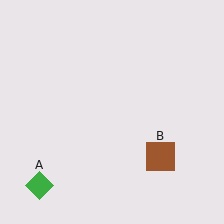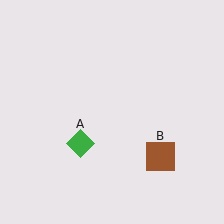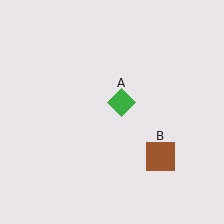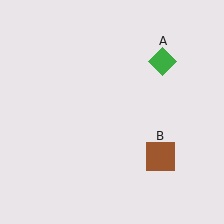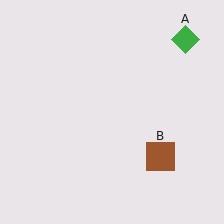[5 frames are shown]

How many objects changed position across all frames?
1 object changed position: green diamond (object A).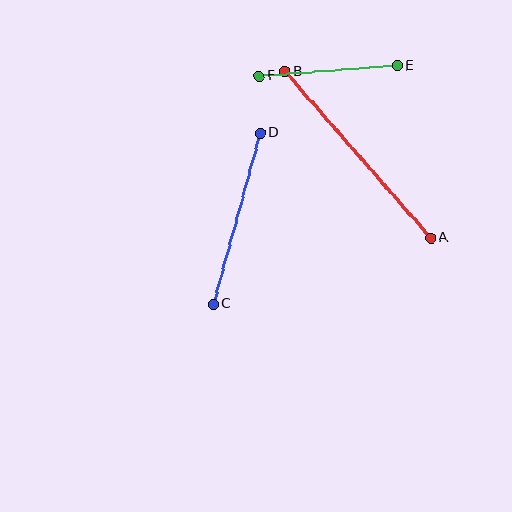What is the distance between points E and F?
The distance is approximately 139 pixels.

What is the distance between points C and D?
The distance is approximately 178 pixels.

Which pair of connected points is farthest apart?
Points A and B are farthest apart.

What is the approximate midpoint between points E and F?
The midpoint is at approximately (328, 71) pixels.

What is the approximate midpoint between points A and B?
The midpoint is at approximately (358, 155) pixels.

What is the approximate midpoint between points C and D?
The midpoint is at approximately (237, 219) pixels.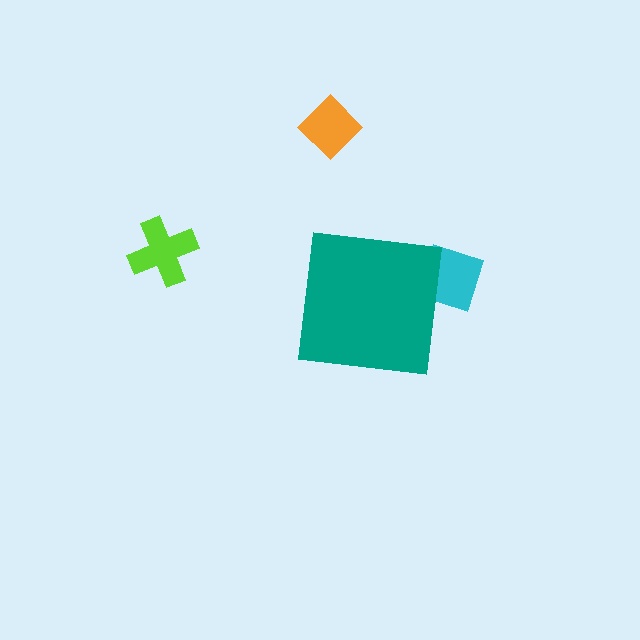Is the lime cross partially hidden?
No, the lime cross is fully visible.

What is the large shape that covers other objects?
A teal square.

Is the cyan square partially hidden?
Yes, the cyan square is partially hidden behind the teal square.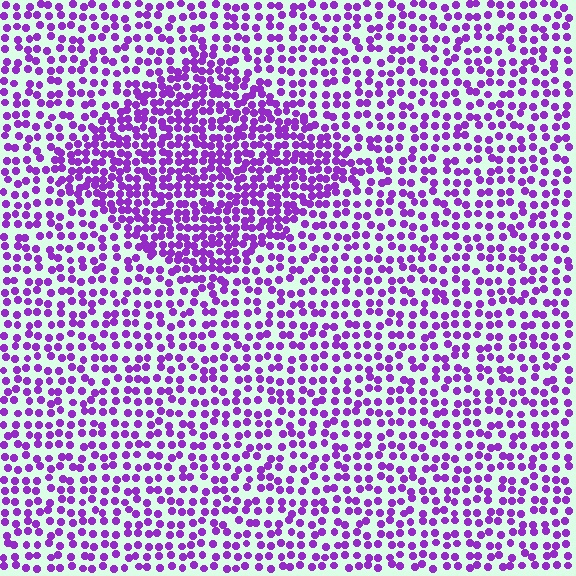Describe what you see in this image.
The image contains small purple elements arranged at two different densities. A diamond-shaped region is visible where the elements are more densely packed than the surrounding area.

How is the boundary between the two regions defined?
The boundary is defined by a change in element density (approximately 1.8x ratio). All elements are the same color, size, and shape.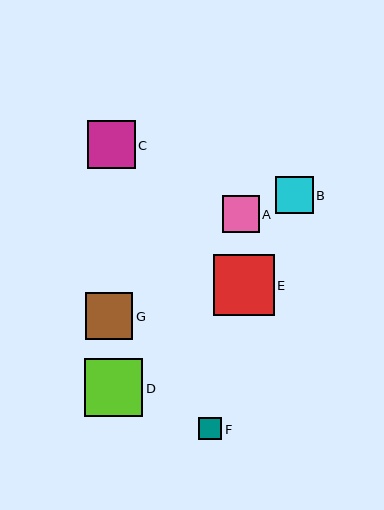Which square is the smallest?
Square F is the smallest with a size of approximately 23 pixels.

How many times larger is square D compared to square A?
Square D is approximately 1.6 times the size of square A.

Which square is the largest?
Square E is the largest with a size of approximately 61 pixels.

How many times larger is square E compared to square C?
Square E is approximately 1.3 times the size of square C.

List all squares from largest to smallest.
From largest to smallest: E, D, C, G, B, A, F.